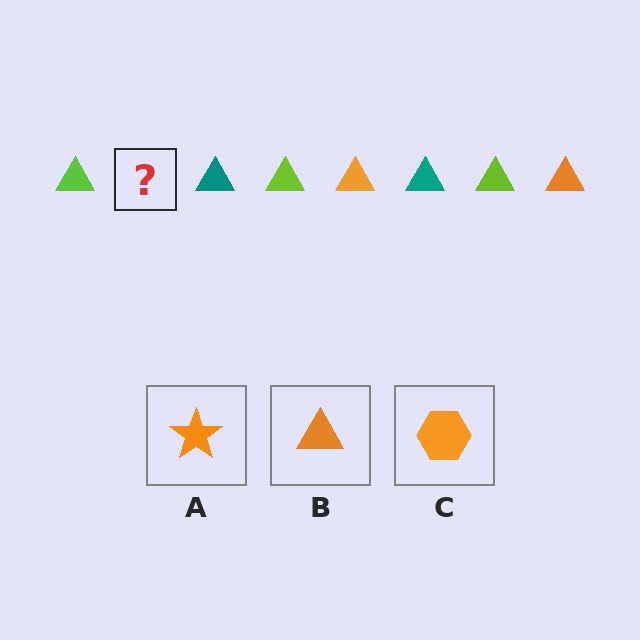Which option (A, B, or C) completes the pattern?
B.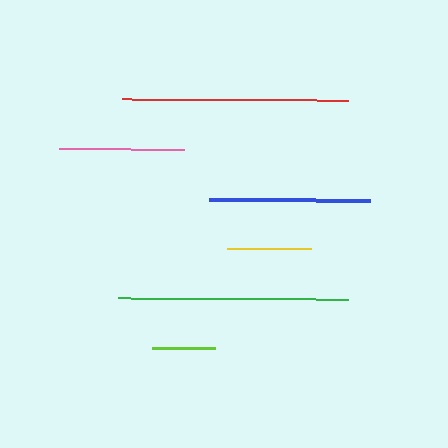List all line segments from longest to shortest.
From longest to shortest: green, red, blue, pink, yellow, lime.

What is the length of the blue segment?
The blue segment is approximately 162 pixels long.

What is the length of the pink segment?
The pink segment is approximately 125 pixels long.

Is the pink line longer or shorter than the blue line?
The blue line is longer than the pink line.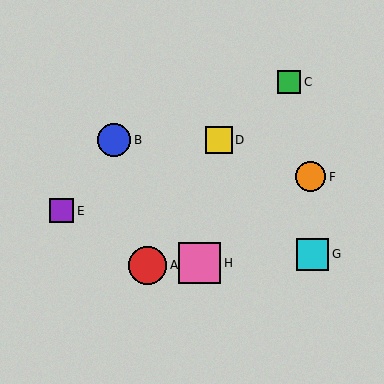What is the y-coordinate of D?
Object D is at y≈140.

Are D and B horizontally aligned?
Yes, both are at y≈140.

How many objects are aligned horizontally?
2 objects (B, D) are aligned horizontally.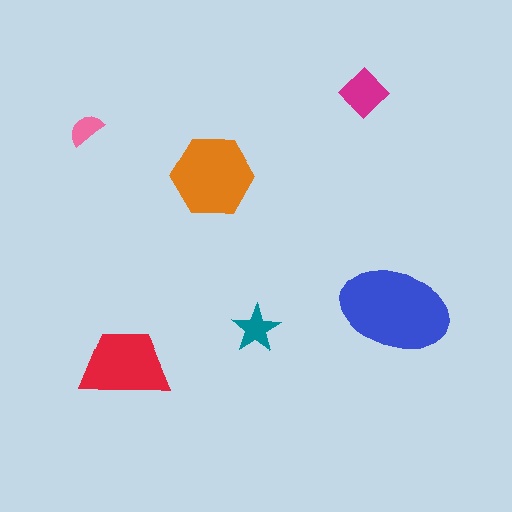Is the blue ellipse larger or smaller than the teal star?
Larger.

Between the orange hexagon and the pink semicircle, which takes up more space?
The orange hexagon.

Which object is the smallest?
The pink semicircle.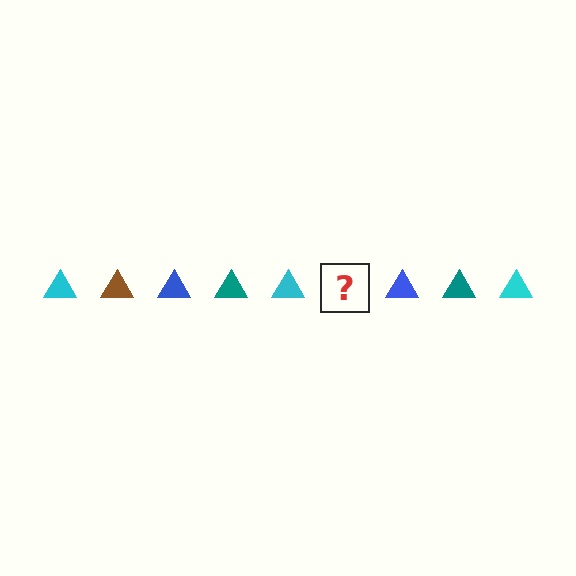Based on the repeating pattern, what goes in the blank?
The blank should be a brown triangle.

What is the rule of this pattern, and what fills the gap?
The rule is that the pattern cycles through cyan, brown, blue, teal triangles. The gap should be filled with a brown triangle.